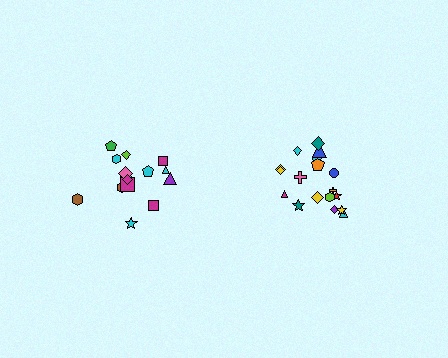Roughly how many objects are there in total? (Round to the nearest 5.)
Roughly 35 objects in total.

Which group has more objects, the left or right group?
The right group.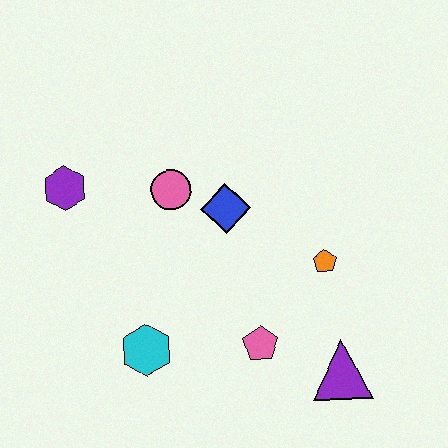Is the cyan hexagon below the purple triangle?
No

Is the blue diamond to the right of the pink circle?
Yes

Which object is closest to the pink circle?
The blue diamond is closest to the pink circle.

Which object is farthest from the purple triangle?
The purple hexagon is farthest from the purple triangle.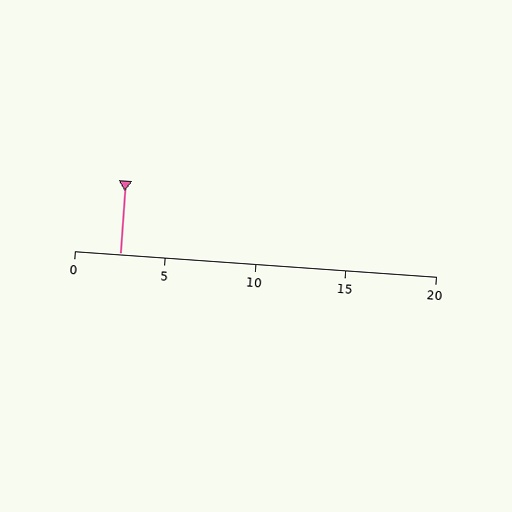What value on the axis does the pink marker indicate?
The marker indicates approximately 2.5.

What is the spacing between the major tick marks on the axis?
The major ticks are spaced 5 apart.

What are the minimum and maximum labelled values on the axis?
The axis runs from 0 to 20.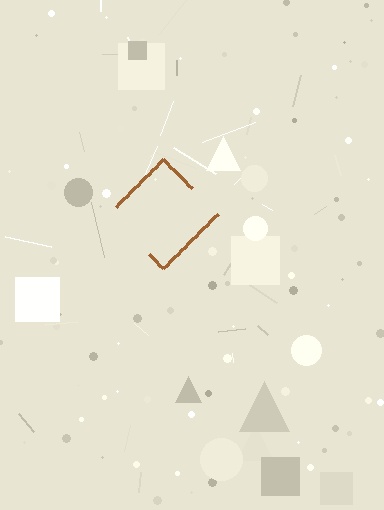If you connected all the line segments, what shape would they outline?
They would outline a diamond.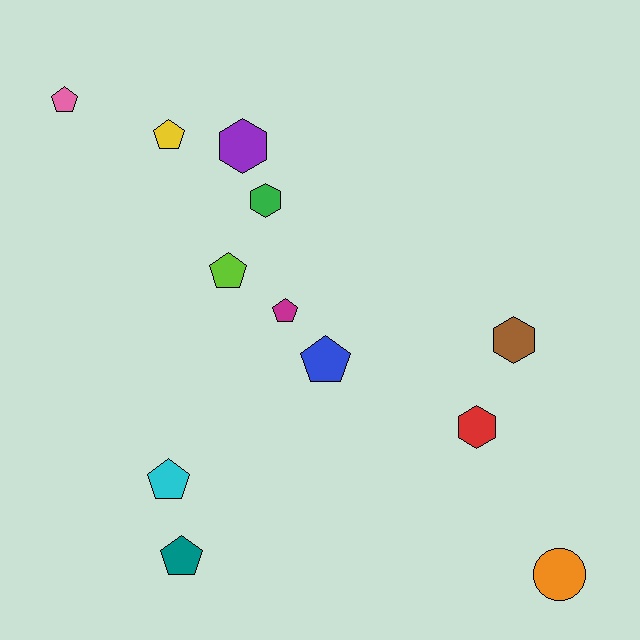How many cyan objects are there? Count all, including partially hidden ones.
There is 1 cyan object.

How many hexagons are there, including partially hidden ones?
There are 4 hexagons.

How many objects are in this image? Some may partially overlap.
There are 12 objects.